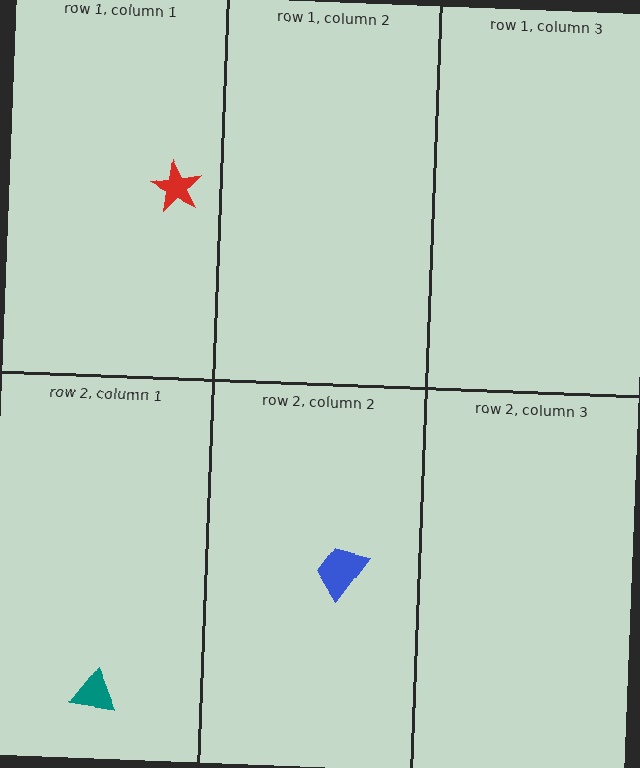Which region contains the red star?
The row 1, column 1 region.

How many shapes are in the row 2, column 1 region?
1.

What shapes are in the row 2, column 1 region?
The teal triangle.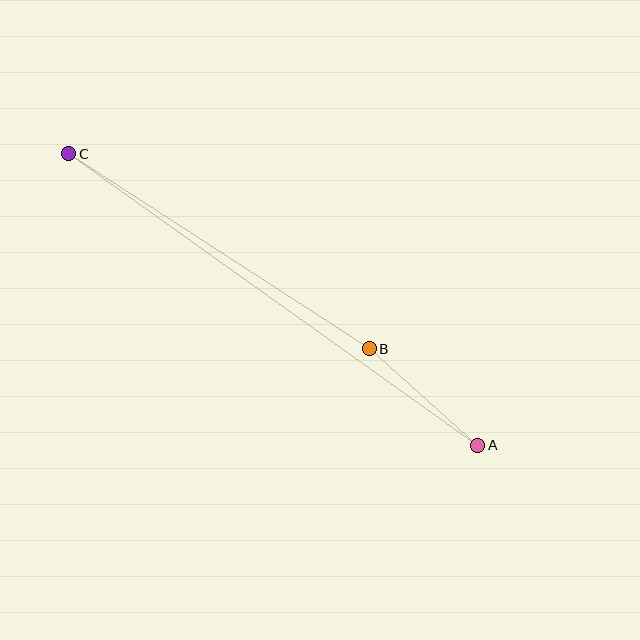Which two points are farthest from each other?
Points A and C are farthest from each other.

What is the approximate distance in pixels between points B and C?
The distance between B and C is approximately 358 pixels.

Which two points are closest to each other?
Points A and B are closest to each other.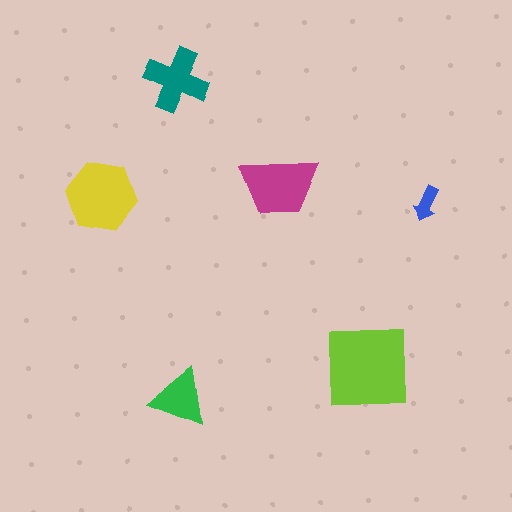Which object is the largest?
The lime square.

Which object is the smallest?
The blue arrow.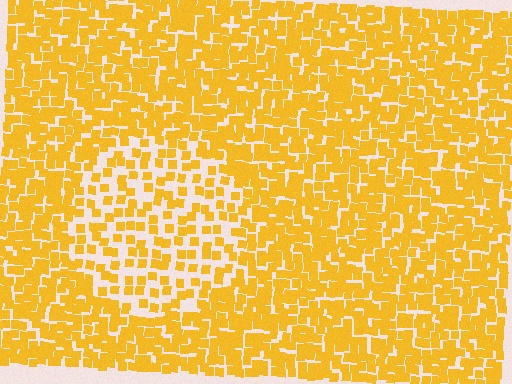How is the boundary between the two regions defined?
The boundary is defined by a change in element density (approximately 2.0x ratio). All elements are the same color, size, and shape.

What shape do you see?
I see a circle.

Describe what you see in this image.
The image contains small yellow elements arranged at two different densities. A circle-shaped region is visible where the elements are less densely packed than the surrounding area.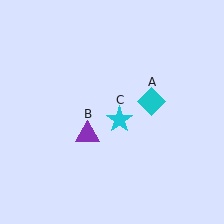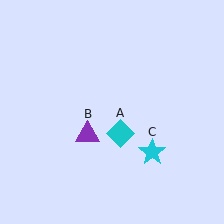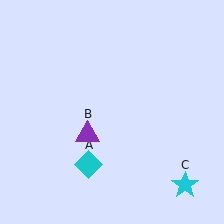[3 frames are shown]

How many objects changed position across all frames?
2 objects changed position: cyan diamond (object A), cyan star (object C).